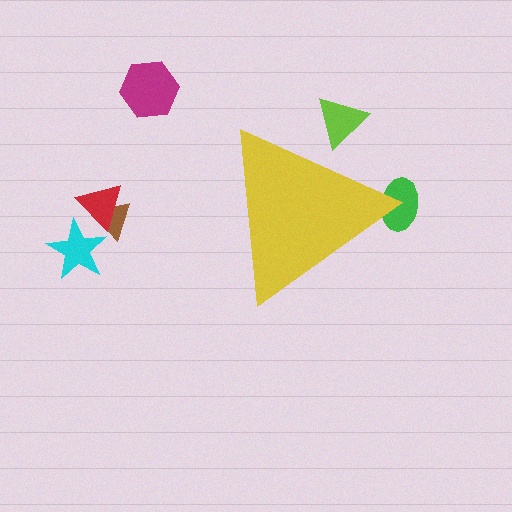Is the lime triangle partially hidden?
Yes, the lime triangle is partially hidden behind the yellow triangle.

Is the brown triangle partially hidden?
No, the brown triangle is fully visible.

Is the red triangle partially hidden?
No, the red triangle is fully visible.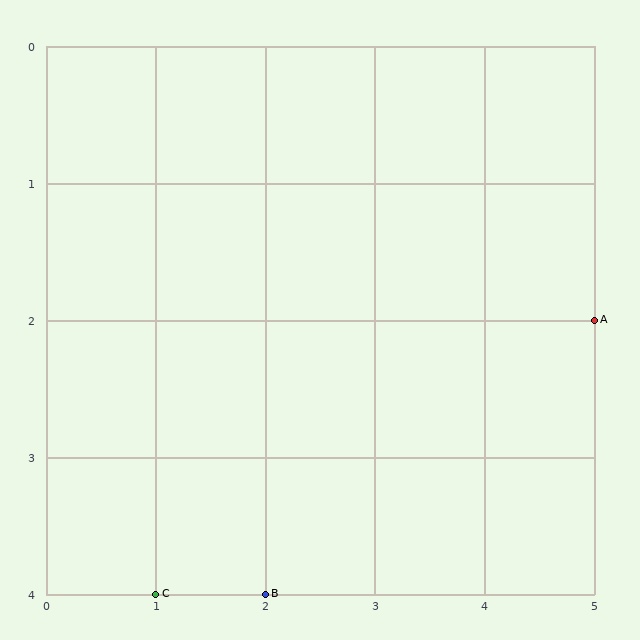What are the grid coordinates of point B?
Point B is at grid coordinates (2, 4).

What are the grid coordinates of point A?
Point A is at grid coordinates (5, 2).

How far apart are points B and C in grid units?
Points B and C are 1 column apart.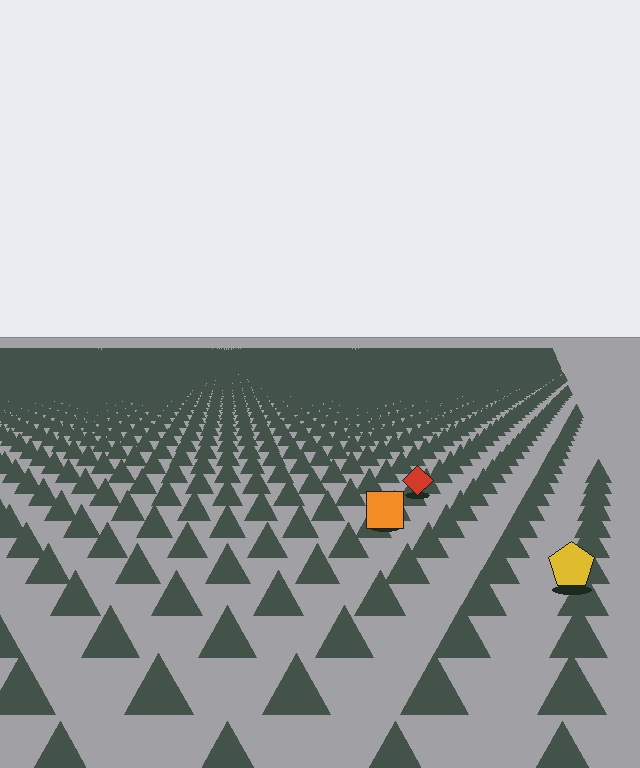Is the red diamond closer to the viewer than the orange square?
No. The orange square is closer — you can tell from the texture gradient: the ground texture is coarser near it.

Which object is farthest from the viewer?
The red diamond is farthest from the viewer. It appears smaller and the ground texture around it is denser.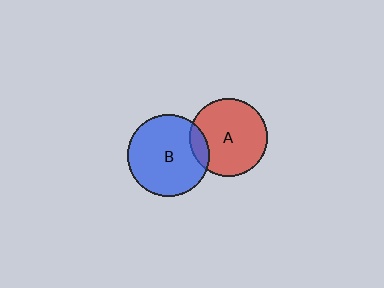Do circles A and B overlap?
Yes.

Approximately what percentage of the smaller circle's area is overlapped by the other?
Approximately 15%.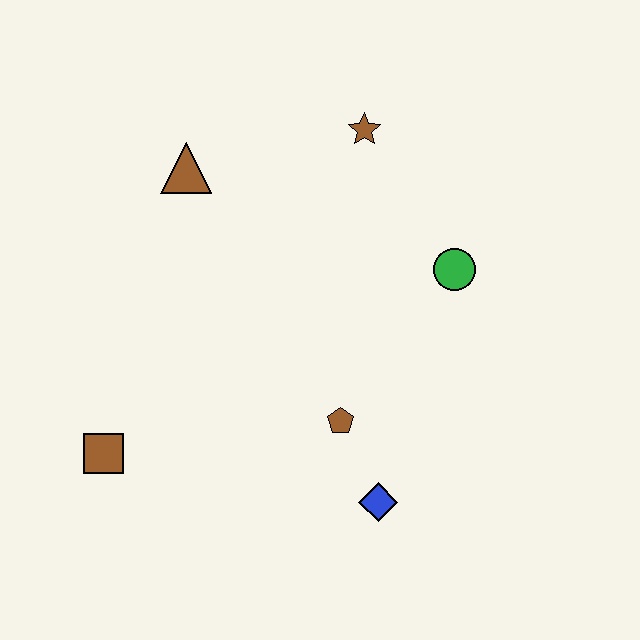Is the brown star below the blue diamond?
No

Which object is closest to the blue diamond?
The brown pentagon is closest to the blue diamond.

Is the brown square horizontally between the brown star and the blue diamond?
No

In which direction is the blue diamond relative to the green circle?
The blue diamond is below the green circle.